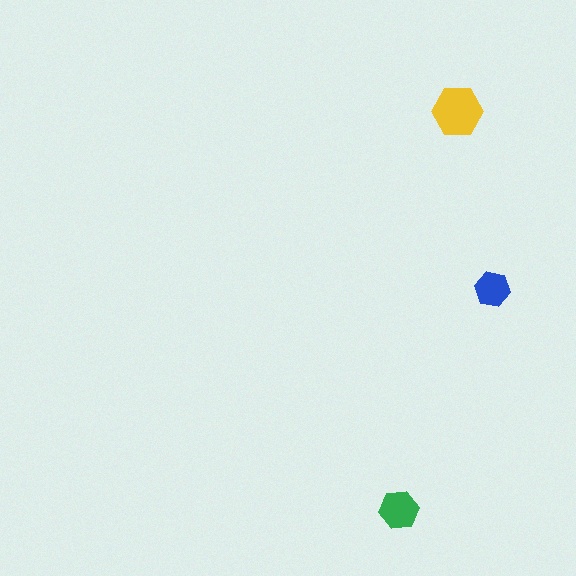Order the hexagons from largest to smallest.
the yellow one, the green one, the blue one.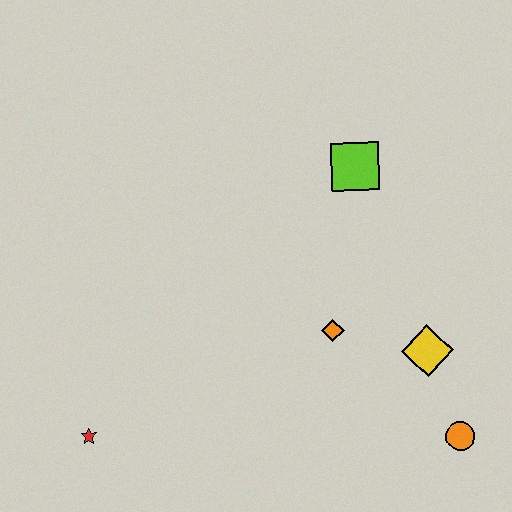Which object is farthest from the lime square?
The red star is farthest from the lime square.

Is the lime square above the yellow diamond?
Yes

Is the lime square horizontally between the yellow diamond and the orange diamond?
Yes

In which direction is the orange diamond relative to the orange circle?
The orange diamond is to the left of the orange circle.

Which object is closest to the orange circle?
The yellow diamond is closest to the orange circle.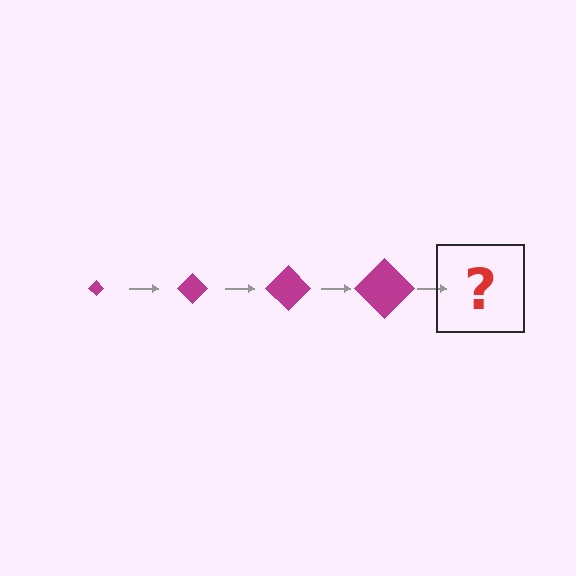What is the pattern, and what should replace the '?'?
The pattern is that the diamond gets progressively larger each step. The '?' should be a magenta diamond, larger than the previous one.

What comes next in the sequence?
The next element should be a magenta diamond, larger than the previous one.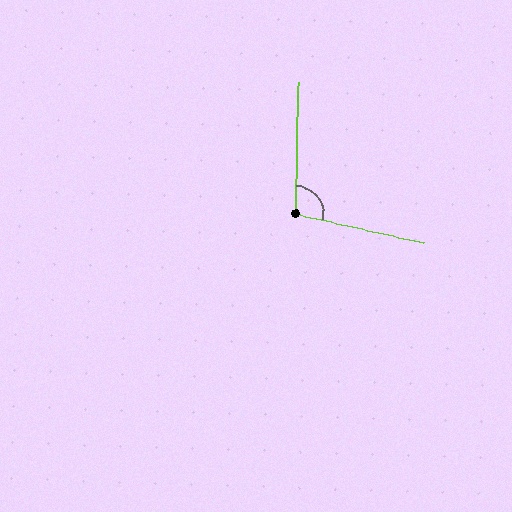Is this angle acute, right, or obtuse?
It is obtuse.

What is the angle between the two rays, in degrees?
Approximately 101 degrees.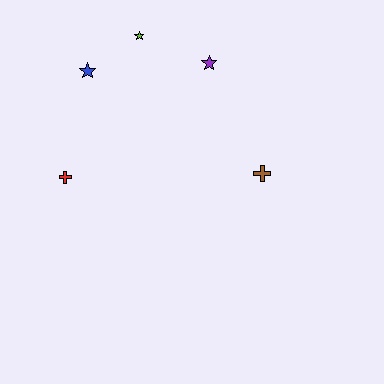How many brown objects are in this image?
There is 1 brown object.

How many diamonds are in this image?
There are no diamonds.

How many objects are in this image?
There are 5 objects.